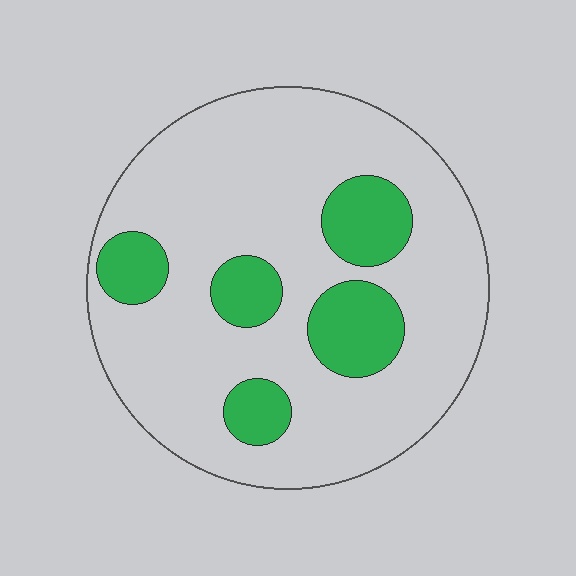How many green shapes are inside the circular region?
5.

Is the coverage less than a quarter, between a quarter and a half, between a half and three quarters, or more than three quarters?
Less than a quarter.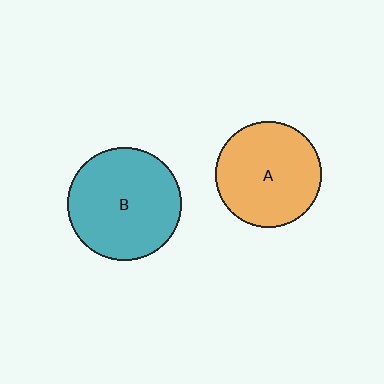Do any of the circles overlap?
No, none of the circles overlap.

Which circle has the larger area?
Circle B (teal).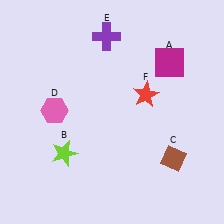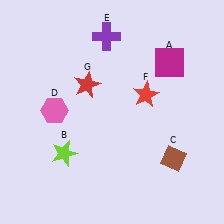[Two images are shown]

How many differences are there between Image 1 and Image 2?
There is 1 difference between the two images.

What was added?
A red star (G) was added in Image 2.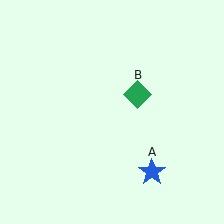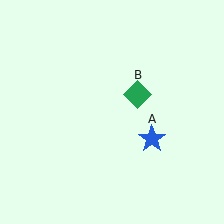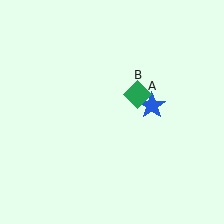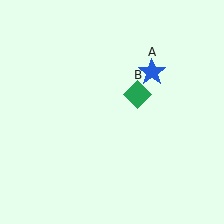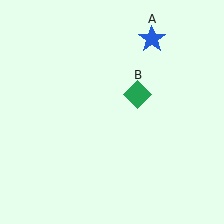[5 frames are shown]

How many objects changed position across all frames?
1 object changed position: blue star (object A).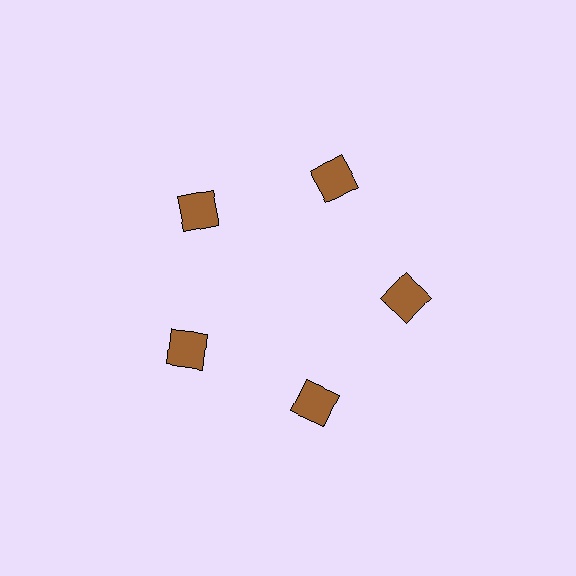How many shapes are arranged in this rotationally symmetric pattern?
There are 5 shapes, arranged in 5 groups of 1.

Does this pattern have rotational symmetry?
Yes, this pattern has 5-fold rotational symmetry. It looks the same after rotating 72 degrees around the center.